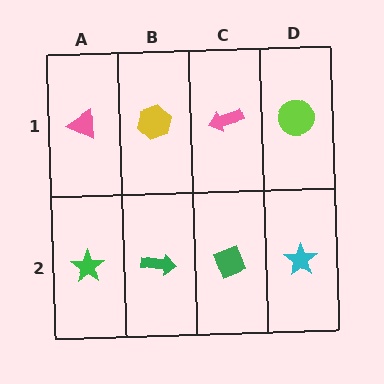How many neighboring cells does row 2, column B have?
3.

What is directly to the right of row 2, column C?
A cyan star.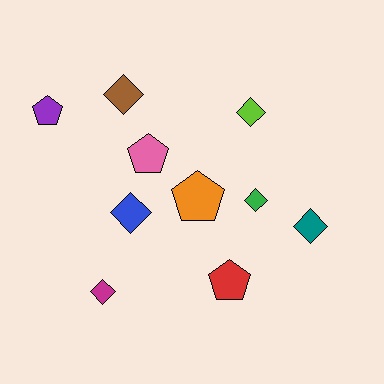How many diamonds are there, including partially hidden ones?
There are 6 diamonds.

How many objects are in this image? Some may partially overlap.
There are 10 objects.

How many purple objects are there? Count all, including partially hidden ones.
There is 1 purple object.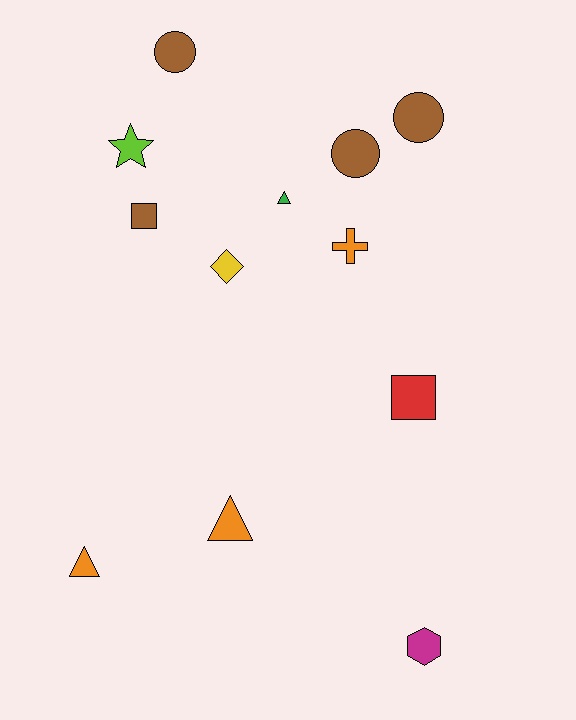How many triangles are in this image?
There are 3 triangles.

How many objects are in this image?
There are 12 objects.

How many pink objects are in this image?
There are no pink objects.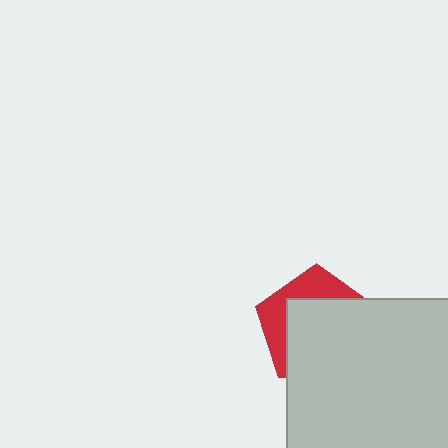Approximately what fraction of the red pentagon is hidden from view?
Roughly 67% of the red pentagon is hidden behind the light gray rectangle.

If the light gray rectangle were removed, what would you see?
You would see the complete red pentagon.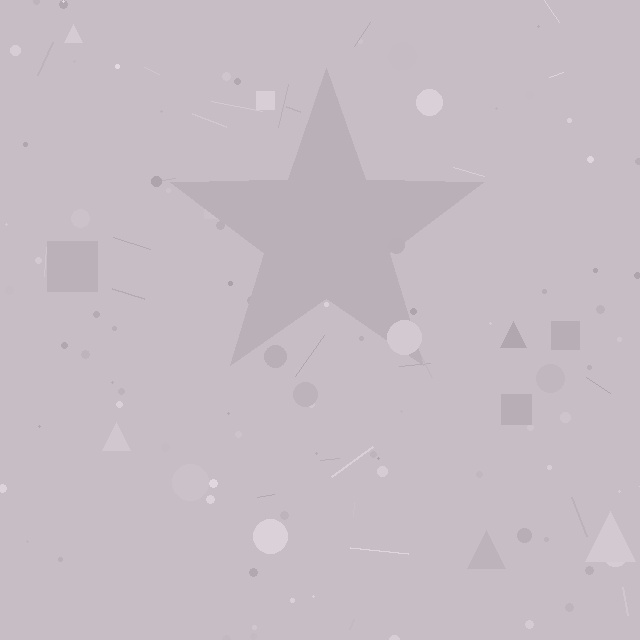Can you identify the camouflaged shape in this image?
The camouflaged shape is a star.